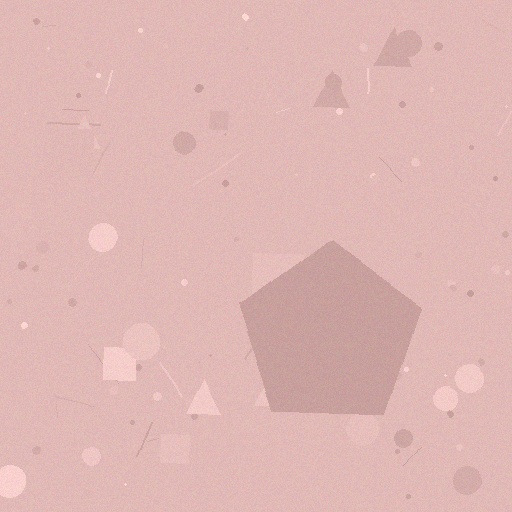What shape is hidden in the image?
A pentagon is hidden in the image.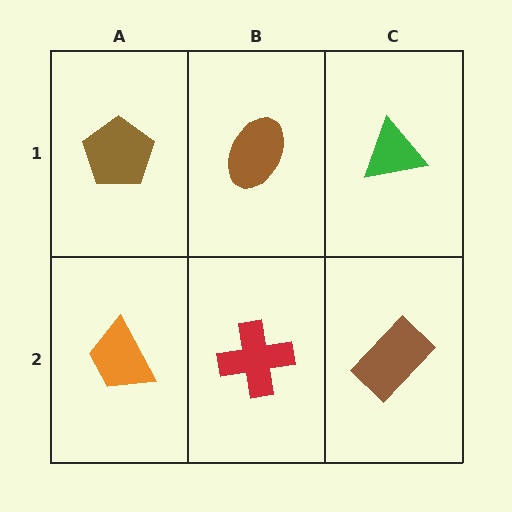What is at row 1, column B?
A brown ellipse.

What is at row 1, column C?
A green triangle.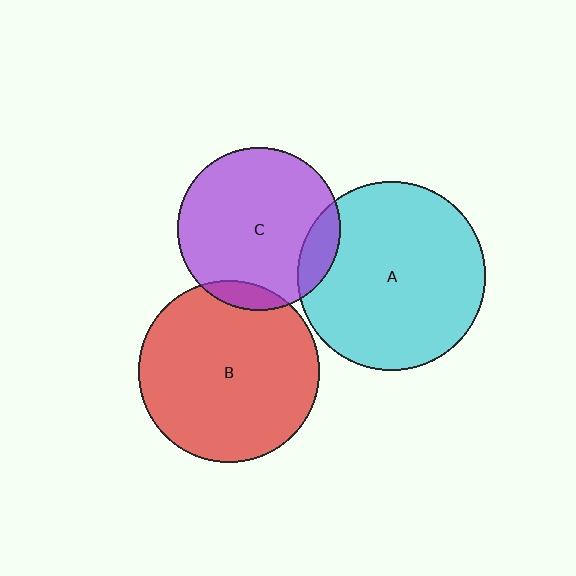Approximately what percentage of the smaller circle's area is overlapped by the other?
Approximately 10%.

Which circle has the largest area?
Circle A (cyan).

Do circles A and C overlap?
Yes.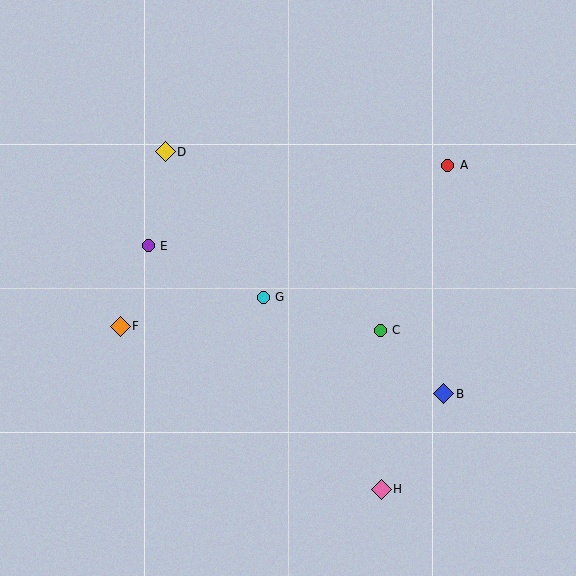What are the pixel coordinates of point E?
Point E is at (148, 246).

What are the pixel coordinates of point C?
Point C is at (380, 330).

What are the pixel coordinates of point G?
Point G is at (263, 297).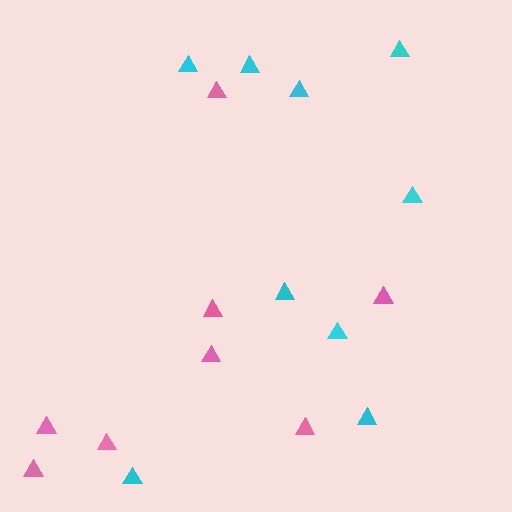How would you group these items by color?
There are 2 groups: one group of pink triangles (8) and one group of cyan triangles (9).